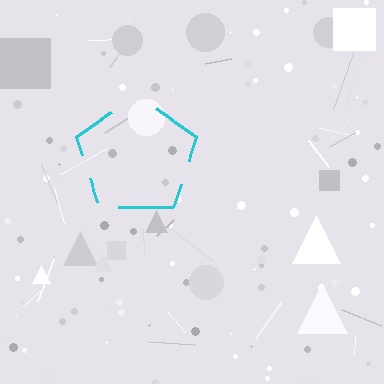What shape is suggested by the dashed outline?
The dashed outline suggests a pentagon.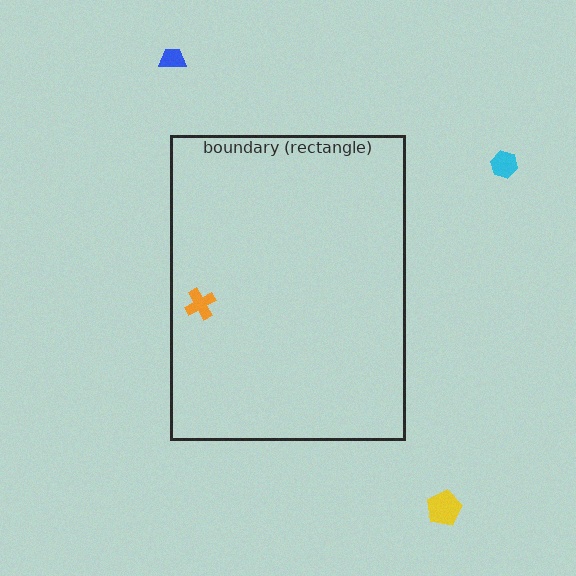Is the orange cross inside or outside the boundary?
Inside.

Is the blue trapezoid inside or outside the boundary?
Outside.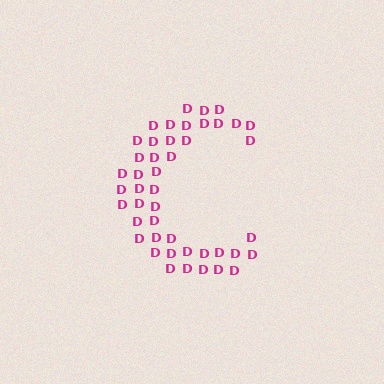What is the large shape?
The large shape is the letter C.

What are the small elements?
The small elements are letter D's.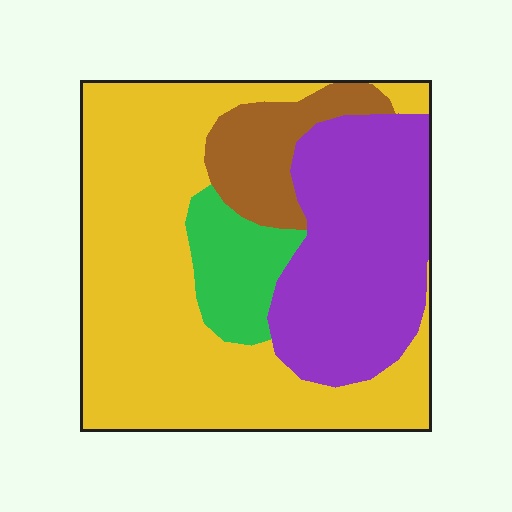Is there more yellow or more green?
Yellow.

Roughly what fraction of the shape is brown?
Brown covers roughly 10% of the shape.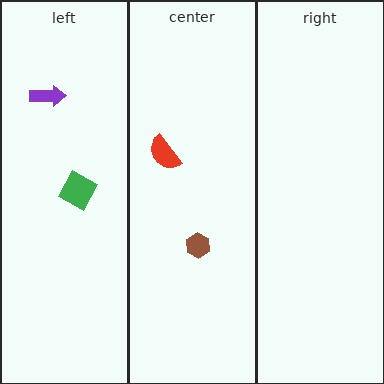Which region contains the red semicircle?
The center region.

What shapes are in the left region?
The green diamond, the purple arrow.